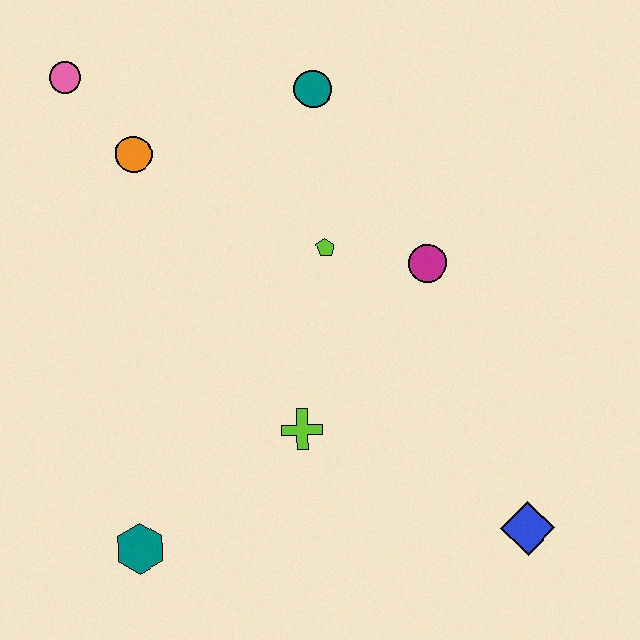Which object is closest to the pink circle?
The orange circle is closest to the pink circle.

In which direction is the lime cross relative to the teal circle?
The lime cross is below the teal circle.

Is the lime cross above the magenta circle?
No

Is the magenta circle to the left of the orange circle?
No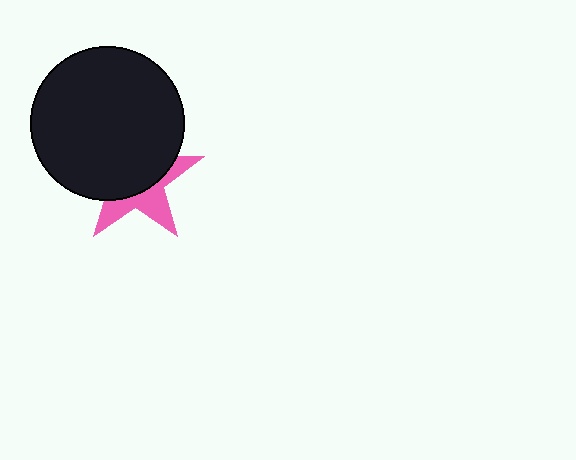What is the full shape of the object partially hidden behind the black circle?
The partially hidden object is a pink star.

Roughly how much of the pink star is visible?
A small part of it is visible (roughly 39%).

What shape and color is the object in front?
The object in front is a black circle.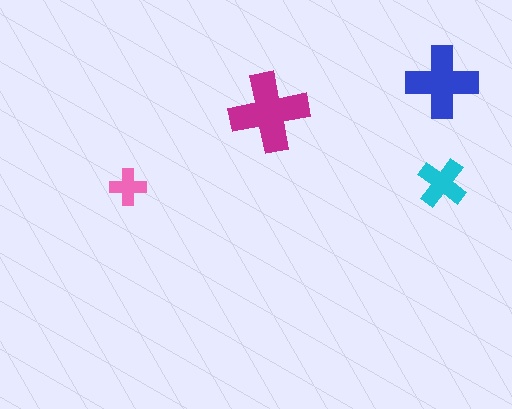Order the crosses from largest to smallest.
the magenta one, the blue one, the cyan one, the pink one.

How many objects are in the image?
There are 4 objects in the image.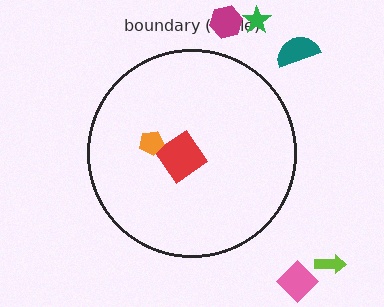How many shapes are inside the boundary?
2 inside, 5 outside.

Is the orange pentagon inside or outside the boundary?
Inside.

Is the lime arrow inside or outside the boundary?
Outside.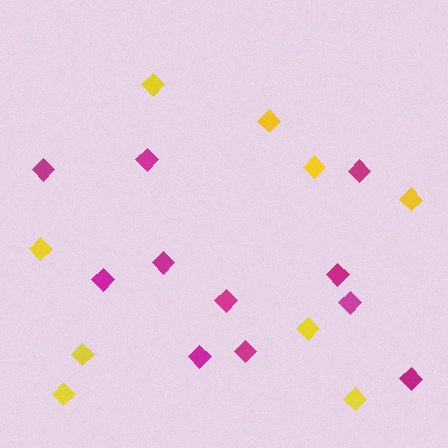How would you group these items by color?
There are 2 groups: one group of magenta diamonds (11) and one group of yellow diamonds (9).